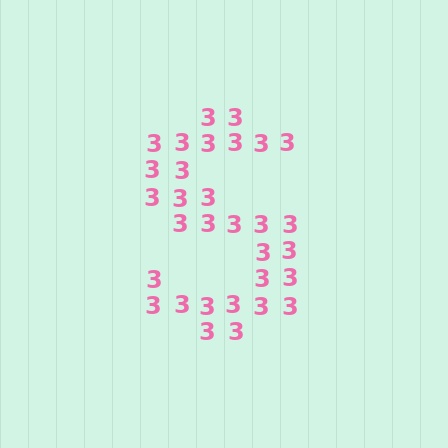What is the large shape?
The large shape is the letter S.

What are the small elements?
The small elements are digit 3's.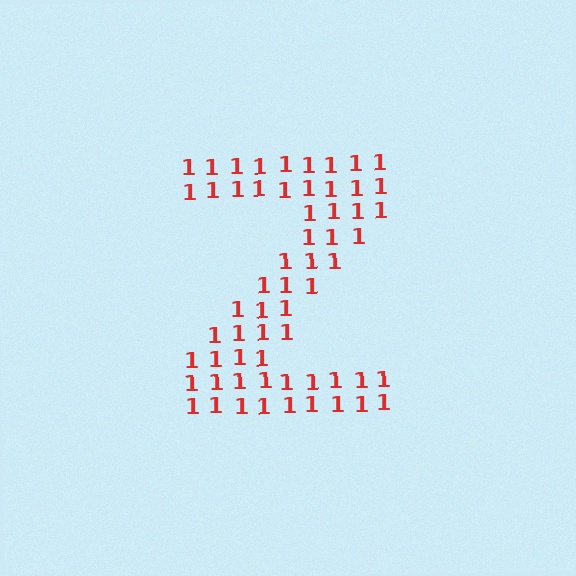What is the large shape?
The large shape is the letter Z.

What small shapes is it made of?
It is made of small digit 1's.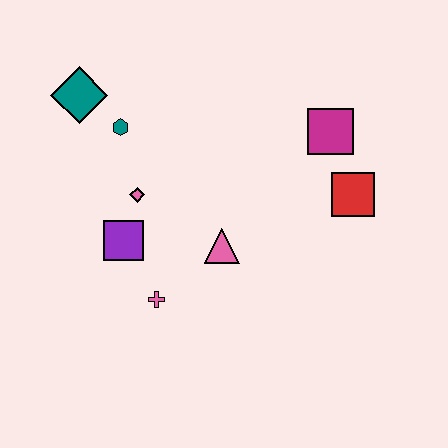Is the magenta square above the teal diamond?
No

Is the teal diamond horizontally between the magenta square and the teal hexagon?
No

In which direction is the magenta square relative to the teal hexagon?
The magenta square is to the right of the teal hexagon.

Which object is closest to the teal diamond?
The teal hexagon is closest to the teal diamond.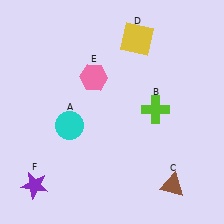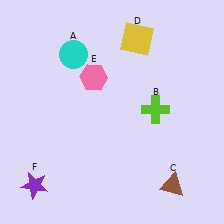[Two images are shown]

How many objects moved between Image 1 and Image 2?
1 object moved between the two images.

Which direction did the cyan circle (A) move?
The cyan circle (A) moved up.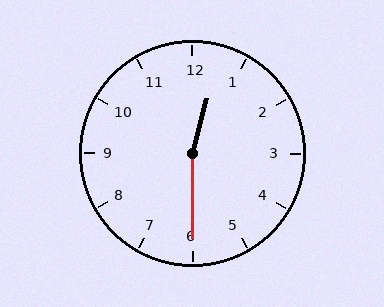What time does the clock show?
12:30.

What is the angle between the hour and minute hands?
Approximately 165 degrees.